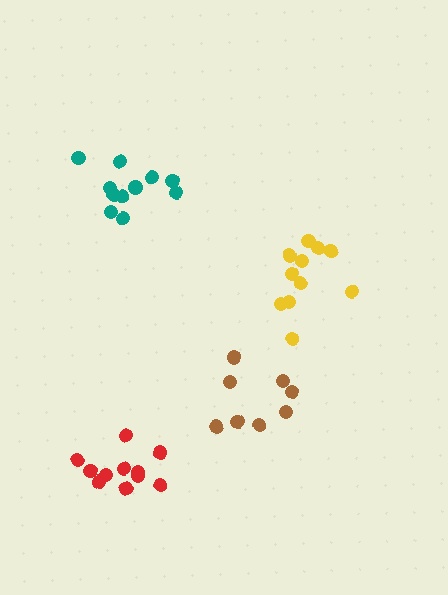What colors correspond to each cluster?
The clusters are colored: red, teal, brown, yellow.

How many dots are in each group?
Group 1: 11 dots, Group 2: 11 dots, Group 3: 8 dots, Group 4: 11 dots (41 total).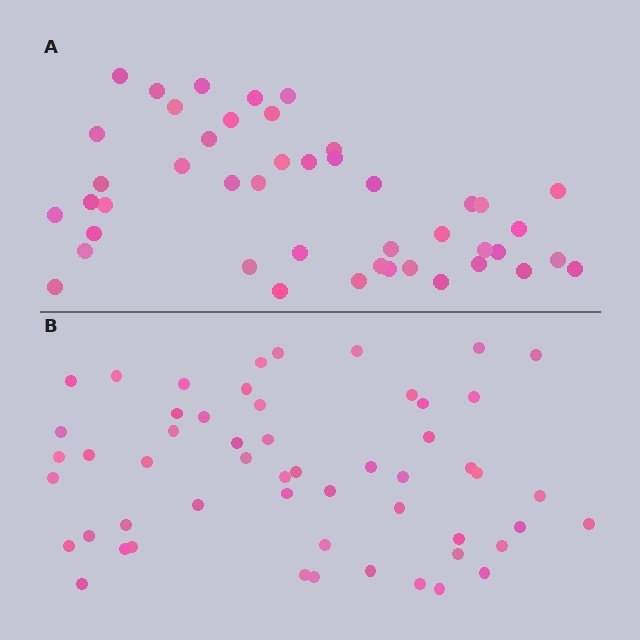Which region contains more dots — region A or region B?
Region B (the bottom region) has more dots.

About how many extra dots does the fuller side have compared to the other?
Region B has roughly 8 or so more dots than region A.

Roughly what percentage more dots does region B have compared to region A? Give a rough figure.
About 20% more.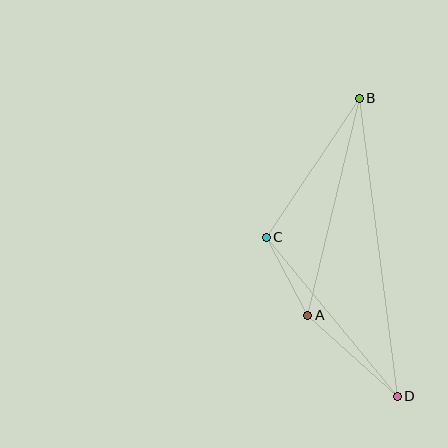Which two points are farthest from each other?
Points B and D are farthest from each other.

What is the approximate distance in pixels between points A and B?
The distance between A and B is approximately 223 pixels.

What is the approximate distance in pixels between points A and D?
The distance between A and D is approximately 121 pixels.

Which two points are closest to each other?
Points A and C are closest to each other.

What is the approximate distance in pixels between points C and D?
The distance between C and D is approximately 206 pixels.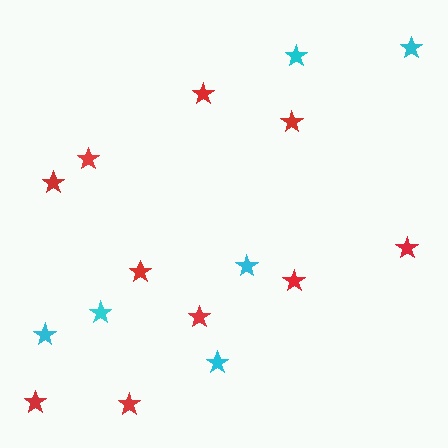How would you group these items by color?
There are 2 groups: one group of red stars (10) and one group of cyan stars (6).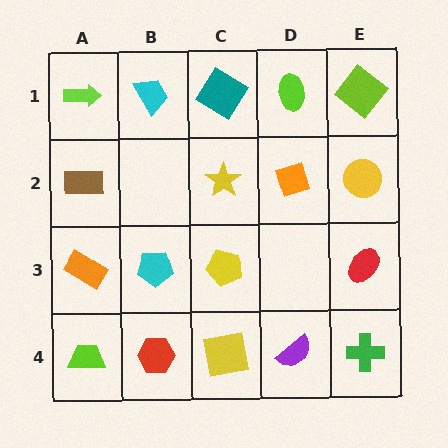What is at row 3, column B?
A cyan pentagon.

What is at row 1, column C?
A teal diamond.